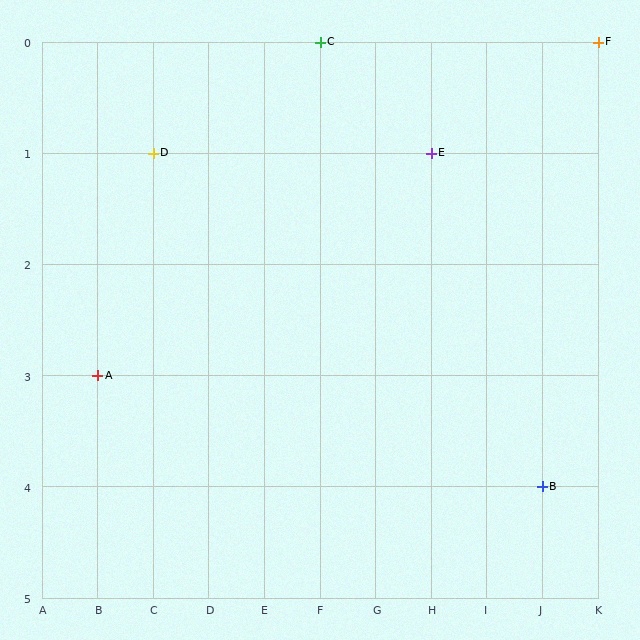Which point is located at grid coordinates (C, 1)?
Point D is at (C, 1).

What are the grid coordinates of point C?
Point C is at grid coordinates (F, 0).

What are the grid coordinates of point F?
Point F is at grid coordinates (K, 0).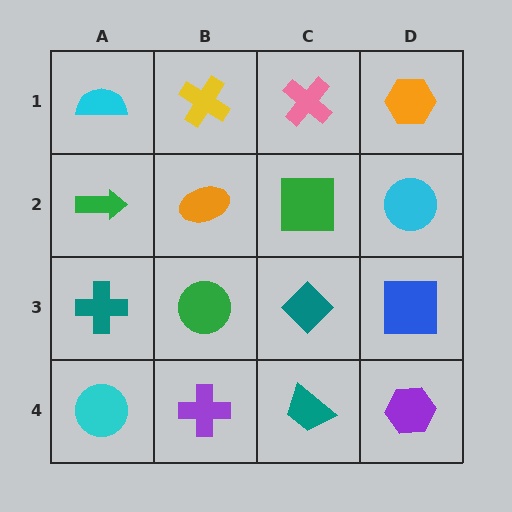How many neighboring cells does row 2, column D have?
3.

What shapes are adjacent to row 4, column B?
A green circle (row 3, column B), a cyan circle (row 4, column A), a teal trapezoid (row 4, column C).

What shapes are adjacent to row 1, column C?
A green square (row 2, column C), a yellow cross (row 1, column B), an orange hexagon (row 1, column D).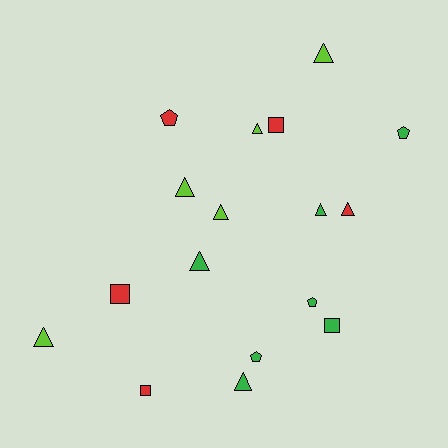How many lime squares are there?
There are no lime squares.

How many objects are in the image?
There are 17 objects.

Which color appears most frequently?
Green, with 7 objects.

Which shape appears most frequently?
Triangle, with 9 objects.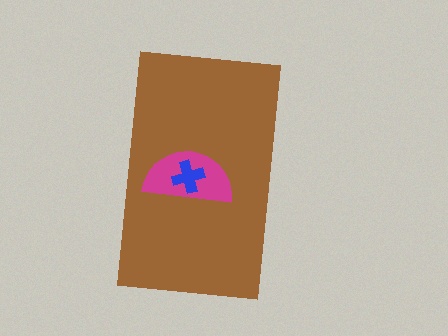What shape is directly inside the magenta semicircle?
The blue cross.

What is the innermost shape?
The blue cross.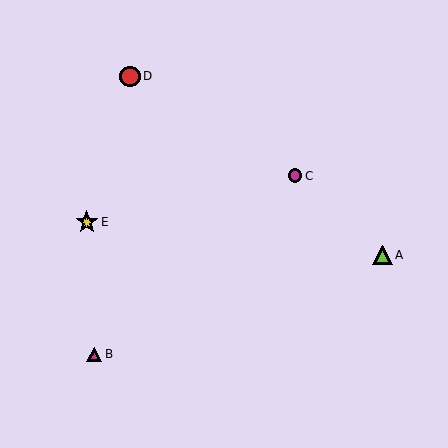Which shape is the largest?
The yellow star (labeled E) is the largest.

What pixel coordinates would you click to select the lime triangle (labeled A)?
Click at (382, 255) to select the lime triangle A.